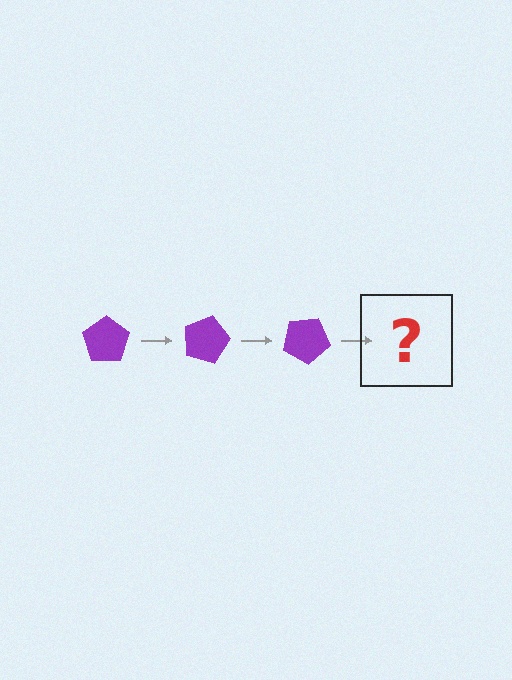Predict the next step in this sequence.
The next step is a purple pentagon rotated 45 degrees.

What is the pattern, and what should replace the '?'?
The pattern is that the pentagon rotates 15 degrees each step. The '?' should be a purple pentagon rotated 45 degrees.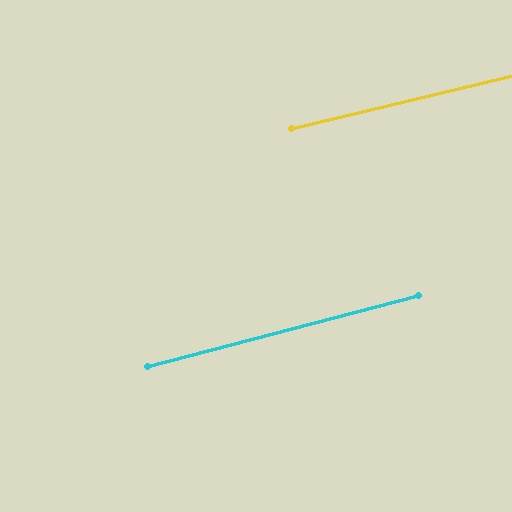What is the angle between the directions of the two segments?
Approximately 2 degrees.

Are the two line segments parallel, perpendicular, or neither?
Parallel — their directions differ by only 1.5°.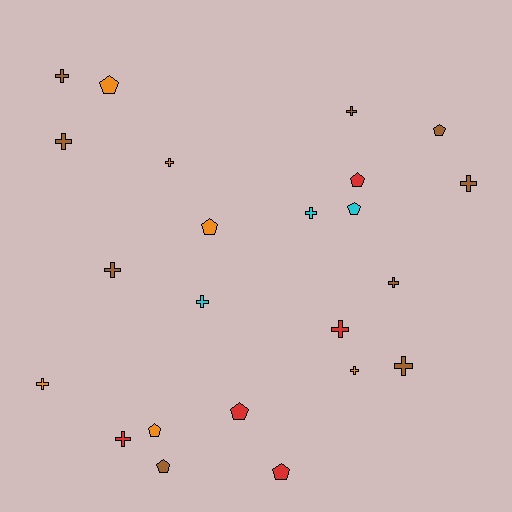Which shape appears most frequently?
Cross, with 14 objects.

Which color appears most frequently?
Brown, with 9 objects.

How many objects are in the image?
There are 23 objects.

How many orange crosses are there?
There are 3 orange crosses.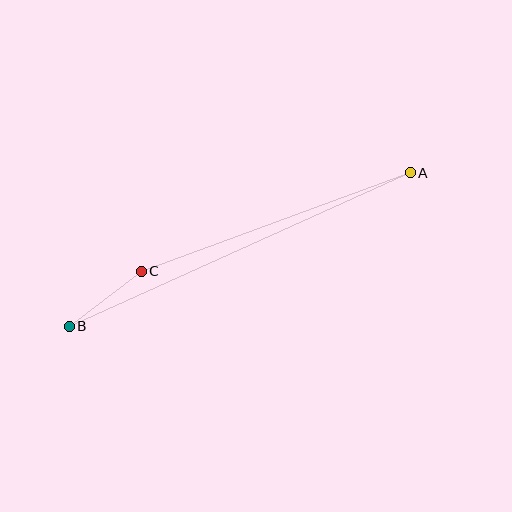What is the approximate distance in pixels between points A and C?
The distance between A and C is approximately 287 pixels.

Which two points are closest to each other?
Points B and C are closest to each other.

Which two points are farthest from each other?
Points A and B are farthest from each other.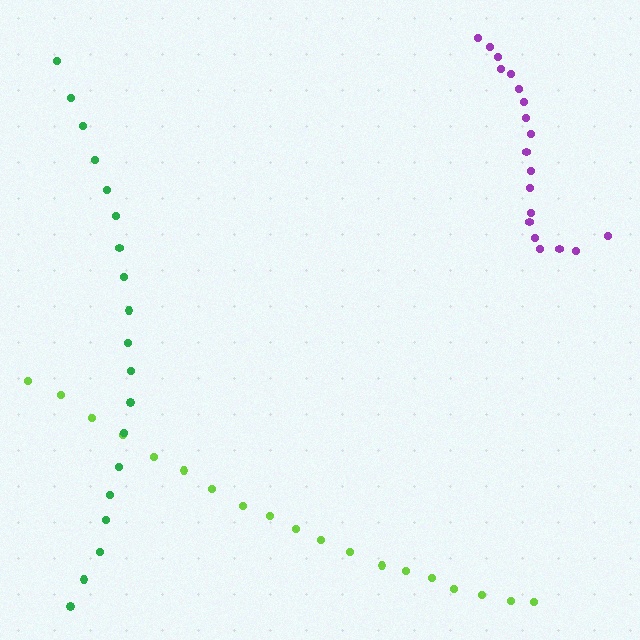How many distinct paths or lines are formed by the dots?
There are 3 distinct paths.